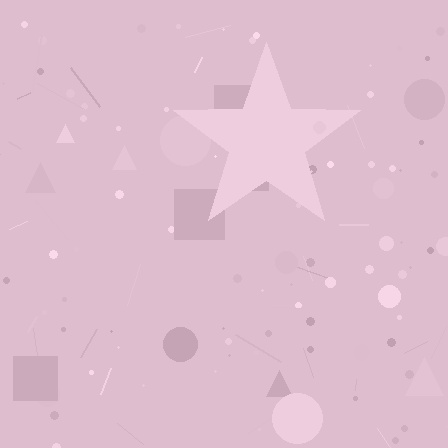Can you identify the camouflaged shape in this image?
The camouflaged shape is a star.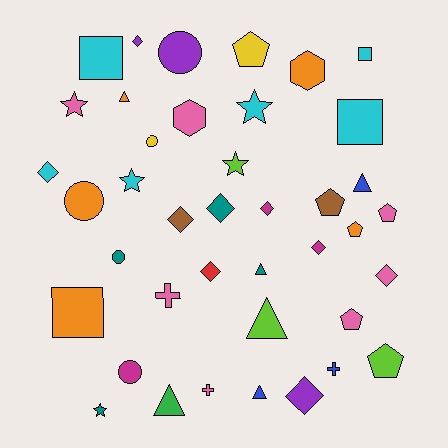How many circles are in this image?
There are 5 circles.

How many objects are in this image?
There are 40 objects.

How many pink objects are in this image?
There are 7 pink objects.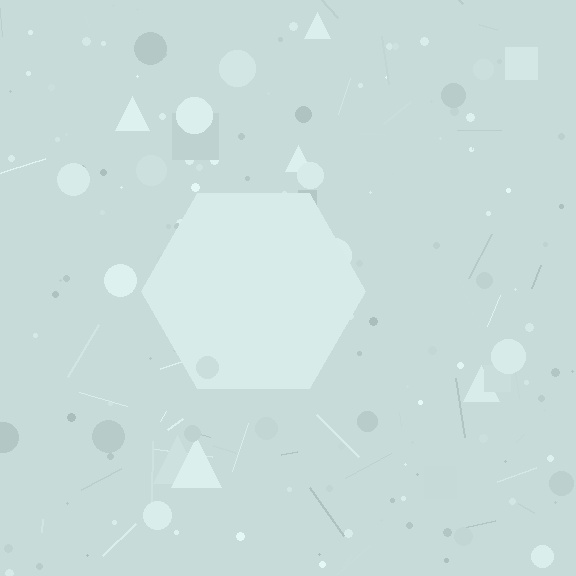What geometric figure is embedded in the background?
A hexagon is embedded in the background.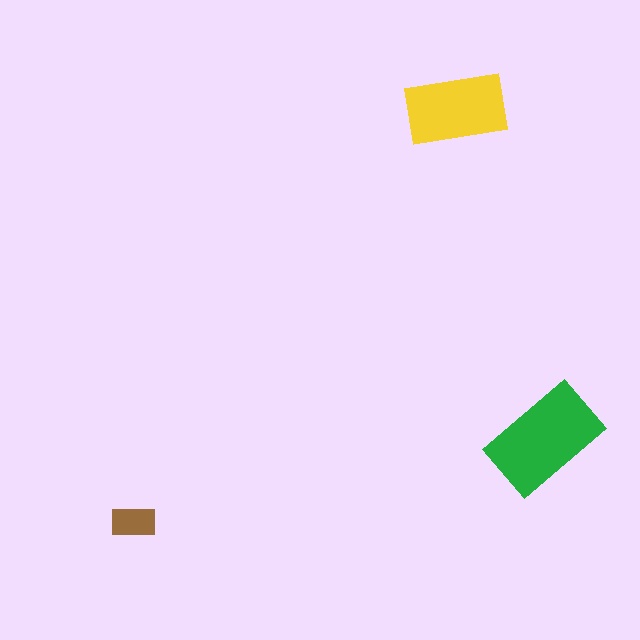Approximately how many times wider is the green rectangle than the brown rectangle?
About 2.5 times wider.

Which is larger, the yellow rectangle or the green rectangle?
The green one.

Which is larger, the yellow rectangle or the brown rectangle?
The yellow one.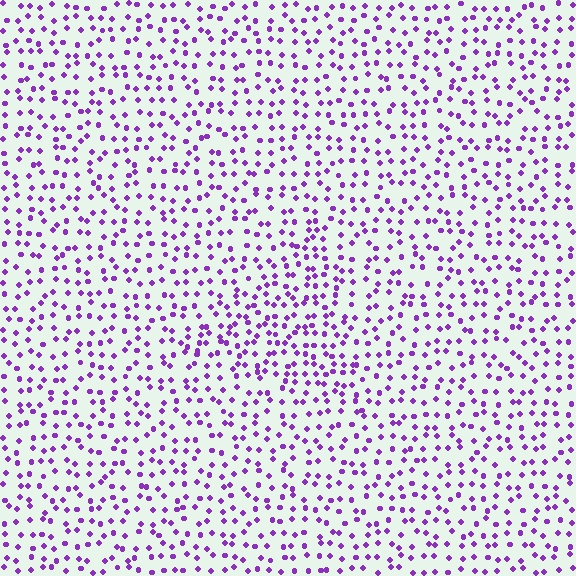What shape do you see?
I see a triangle.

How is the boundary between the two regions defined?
The boundary is defined by a change in element density (approximately 1.5x ratio). All elements are the same color, size, and shape.